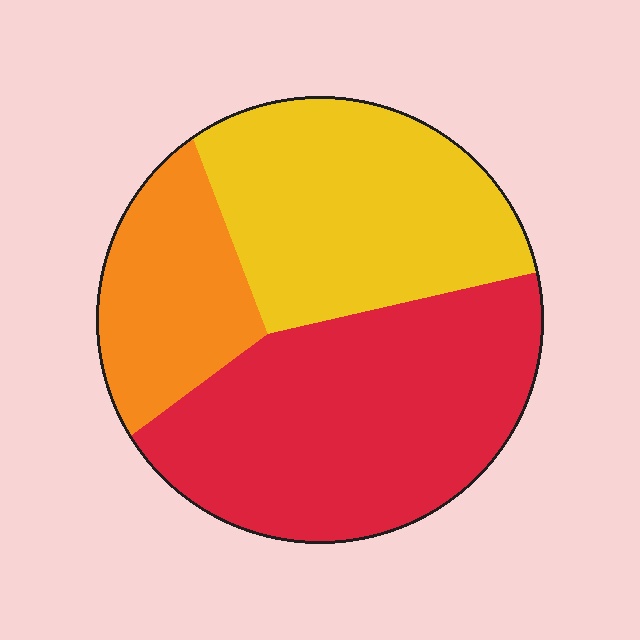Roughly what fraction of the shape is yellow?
Yellow takes up about one third (1/3) of the shape.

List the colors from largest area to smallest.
From largest to smallest: red, yellow, orange.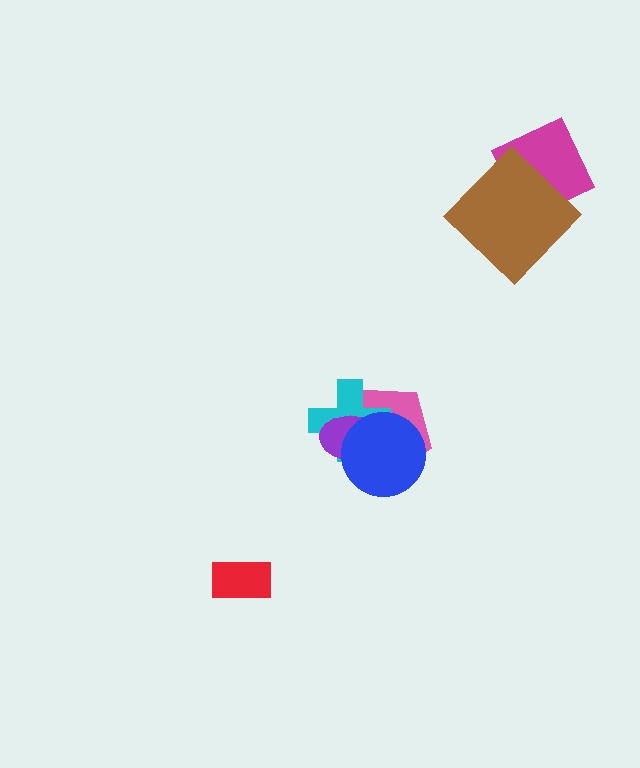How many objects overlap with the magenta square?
1 object overlaps with the magenta square.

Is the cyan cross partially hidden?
Yes, it is partially covered by another shape.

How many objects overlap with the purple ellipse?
3 objects overlap with the purple ellipse.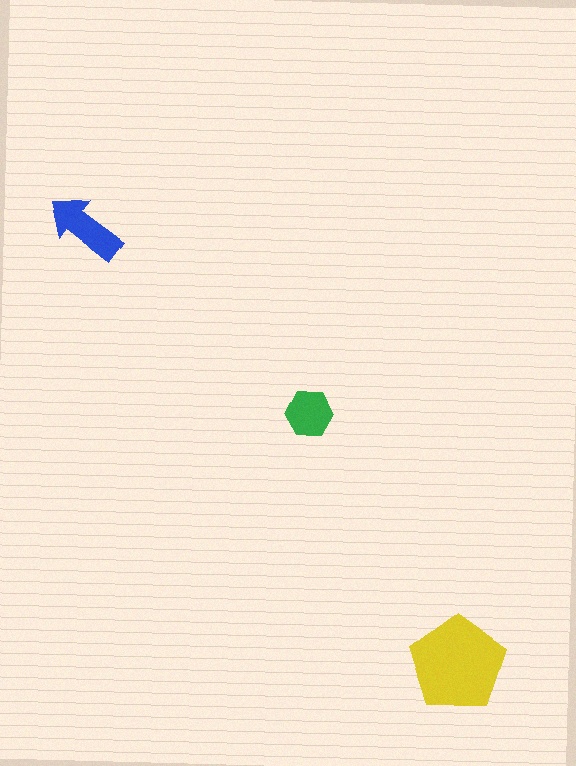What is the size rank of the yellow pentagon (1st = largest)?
1st.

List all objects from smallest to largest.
The green hexagon, the blue arrow, the yellow pentagon.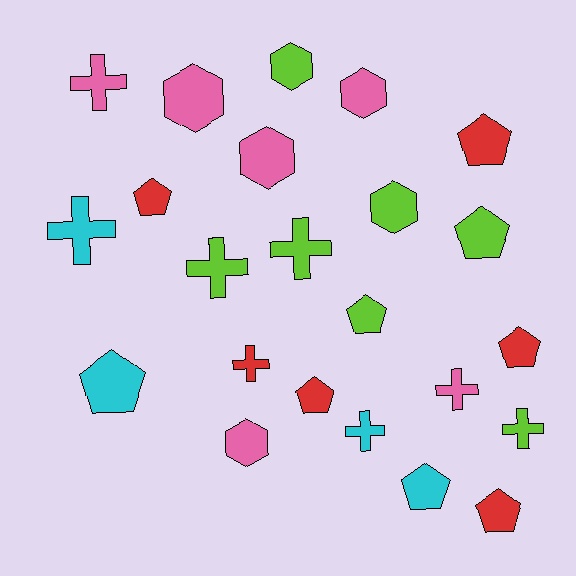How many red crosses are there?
There is 1 red cross.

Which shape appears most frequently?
Pentagon, with 9 objects.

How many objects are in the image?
There are 23 objects.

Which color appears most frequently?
Lime, with 7 objects.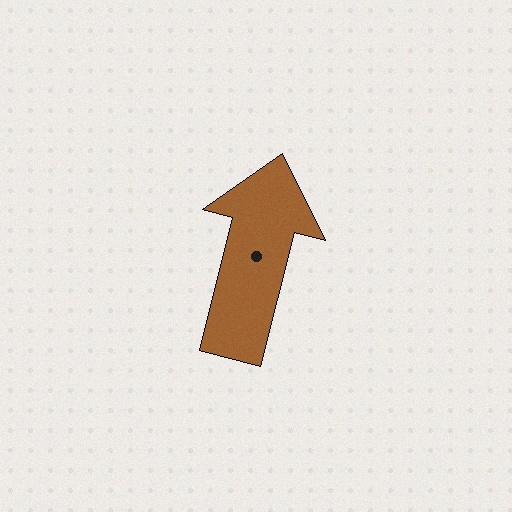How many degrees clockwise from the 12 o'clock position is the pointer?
Approximately 14 degrees.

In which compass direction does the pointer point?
North.